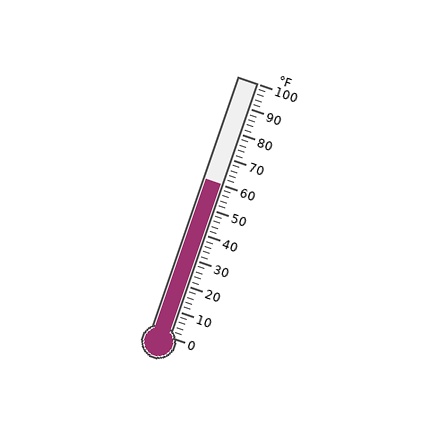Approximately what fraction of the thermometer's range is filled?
The thermometer is filled to approximately 60% of its range.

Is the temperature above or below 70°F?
The temperature is below 70°F.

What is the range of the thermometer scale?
The thermometer scale ranges from 0°F to 100°F.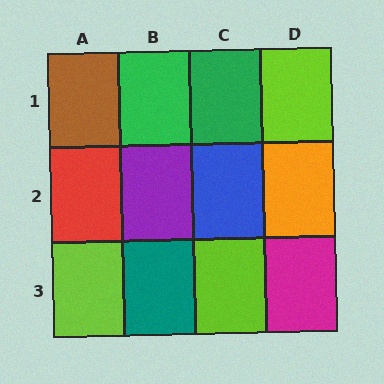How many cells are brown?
1 cell is brown.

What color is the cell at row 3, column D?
Magenta.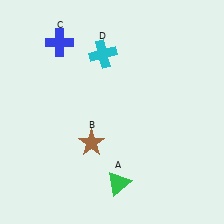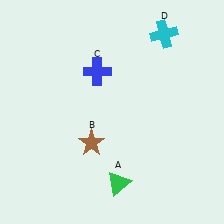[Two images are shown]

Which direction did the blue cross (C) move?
The blue cross (C) moved right.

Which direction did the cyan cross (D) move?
The cyan cross (D) moved right.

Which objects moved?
The objects that moved are: the blue cross (C), the cyan cross (D).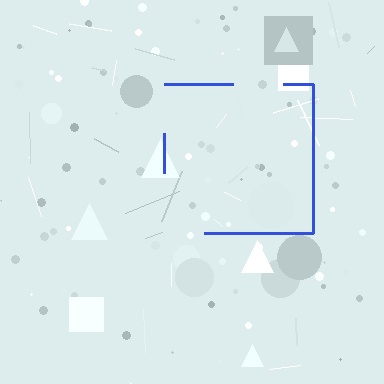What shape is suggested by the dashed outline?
The dashed outline suggests a square.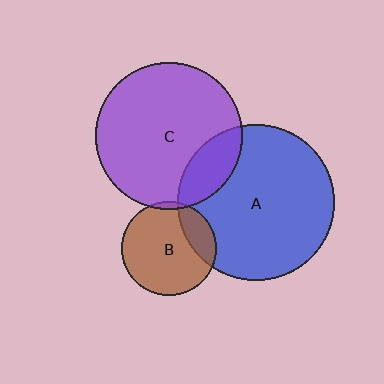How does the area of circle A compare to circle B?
Approximately 2.7 times.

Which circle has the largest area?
Circle A (blue).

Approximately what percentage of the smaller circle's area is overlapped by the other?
Approximately 20%.